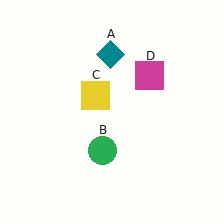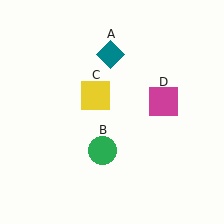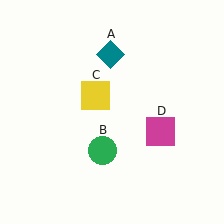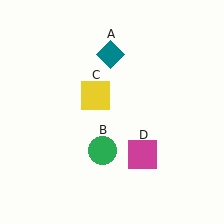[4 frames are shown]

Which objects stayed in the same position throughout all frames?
Teal diamond (object A) and green circle (object B) and yellow square (object C) remained stationary.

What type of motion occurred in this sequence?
The magenta square (object D) rotated clockwise around the center of the scene.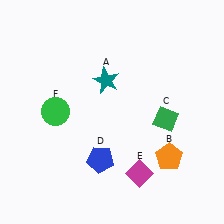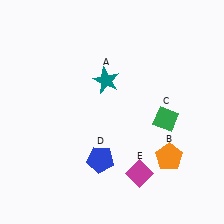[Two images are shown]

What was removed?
The green circle (F) was removed in Image 2.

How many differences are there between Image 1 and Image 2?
There is 1 difference between the two images.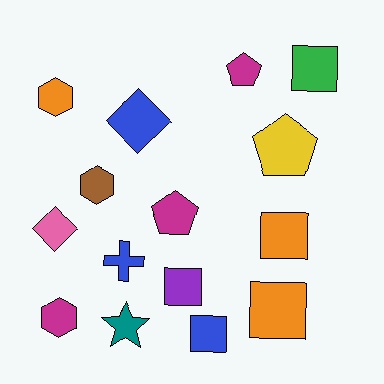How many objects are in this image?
There are 15 objects.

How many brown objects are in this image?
There is 1 brown object.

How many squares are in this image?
There are 5 squares.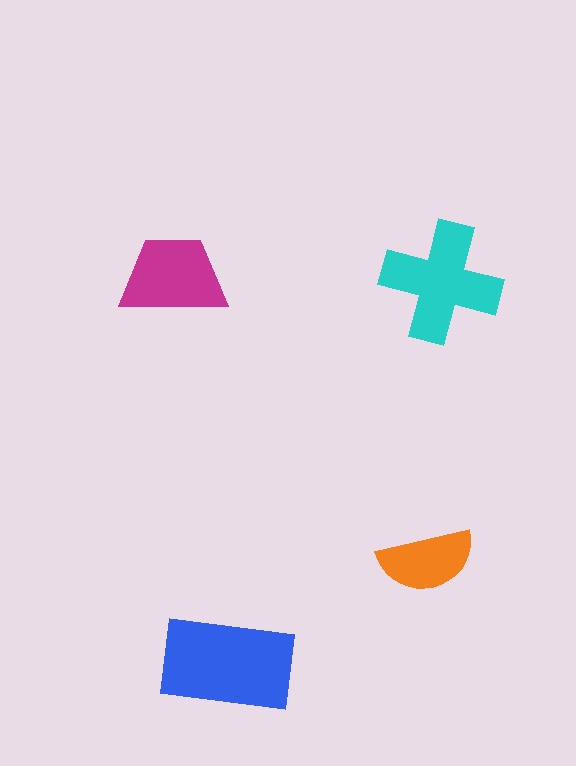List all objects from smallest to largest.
The orange semicircle, the magenta trapezoid, the cyan cross, the blue rectangle.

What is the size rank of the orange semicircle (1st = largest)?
4th.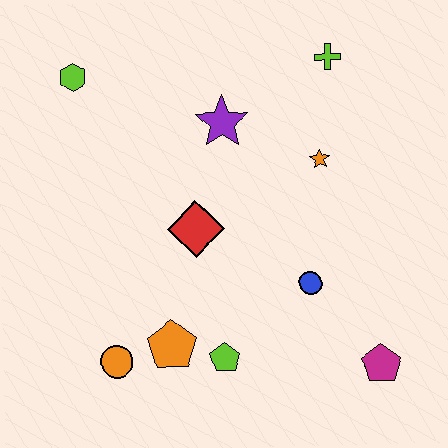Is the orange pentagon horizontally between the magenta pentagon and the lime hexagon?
Yes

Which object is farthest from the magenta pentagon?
The lime hexagon is farthest from the magenta pentagon.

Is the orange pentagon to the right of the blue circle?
No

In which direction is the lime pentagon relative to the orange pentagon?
The lime pentagon is to the right of the orange pentagon.